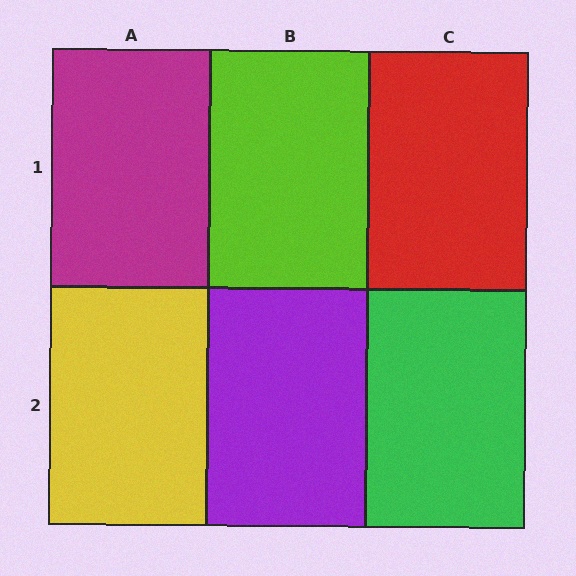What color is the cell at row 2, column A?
Yellow.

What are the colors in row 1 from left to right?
Magenta, lime, red.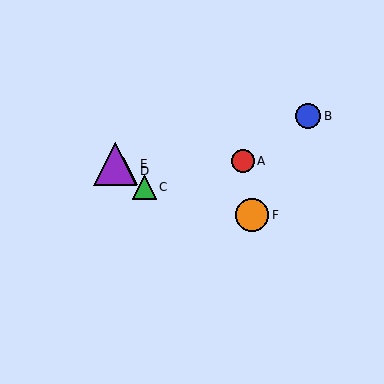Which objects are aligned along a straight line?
Objects C, D, E are aligned along a straight line.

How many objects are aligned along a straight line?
3 objects (C, D, E) are aligned along a straight line.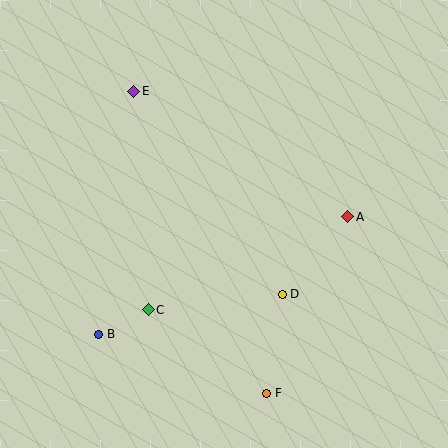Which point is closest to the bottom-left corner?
Point B is closest to the bottom-left corner.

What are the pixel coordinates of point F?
Point F is at (267, 393).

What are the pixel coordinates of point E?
Point E is at (134, 91).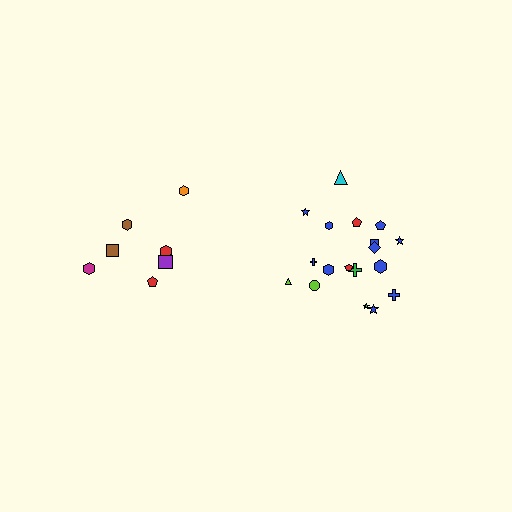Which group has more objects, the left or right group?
The right group.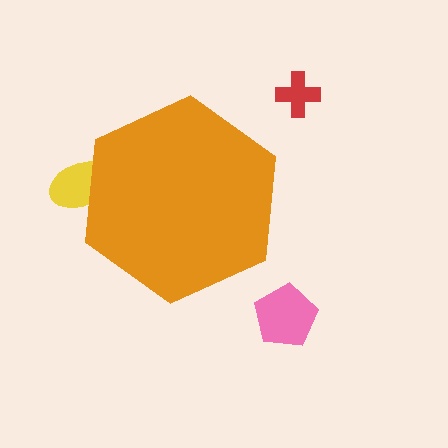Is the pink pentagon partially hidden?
No, the pink pentagon is fully visible.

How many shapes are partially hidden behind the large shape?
1 shape is partially hidden.